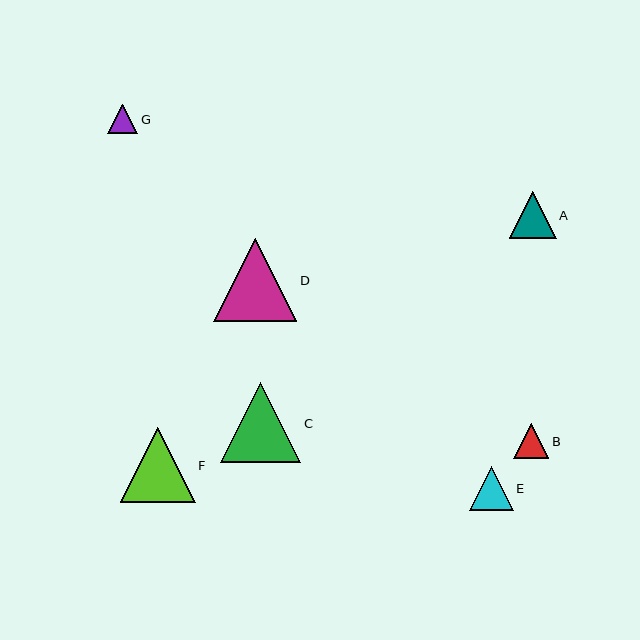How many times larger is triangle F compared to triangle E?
Triangle F is approximately 1.7 times the size of triangle E.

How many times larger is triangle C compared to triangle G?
Triangle C is approximately 2.7 times the size of triangle G.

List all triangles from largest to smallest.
From largest to smallest: D, C, F, A, E, B, G.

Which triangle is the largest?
Triangle D is the largest with a size of approximately 83 pixels.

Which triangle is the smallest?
Triangle G is the smallest with a size of approximately 30 pixels.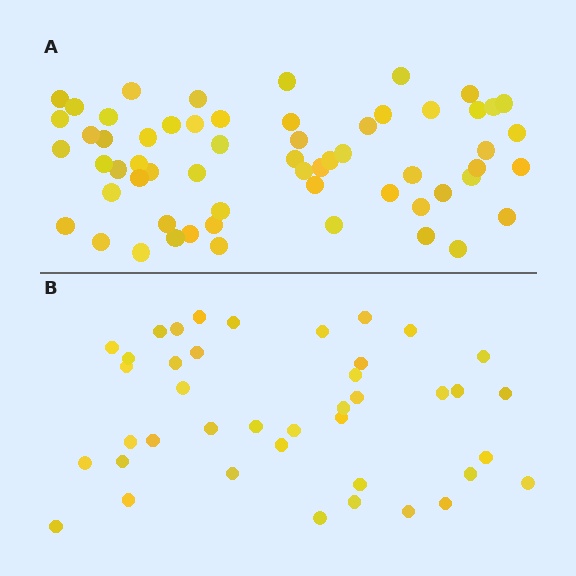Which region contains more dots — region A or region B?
Region A (the top region) has more dots.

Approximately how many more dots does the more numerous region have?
Region A has approximately 20 more dots than region B.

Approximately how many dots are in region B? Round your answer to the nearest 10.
About 40 dots. (The exact count is 41, which rounds to 40.)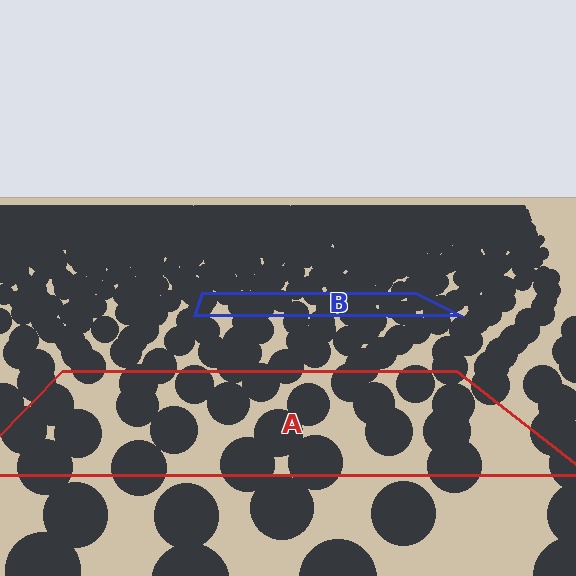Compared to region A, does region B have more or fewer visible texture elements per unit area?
Region B has more texture elements per unit area — they are packed more densely because it is farther away.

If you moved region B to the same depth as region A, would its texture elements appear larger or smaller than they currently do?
They would appear larger. At a closer depth, the same texture elements are projected at a bigger on-screen size.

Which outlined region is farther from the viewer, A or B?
Region B is farther from the viewer — the texture elements inside it appear smaller and more densely packed.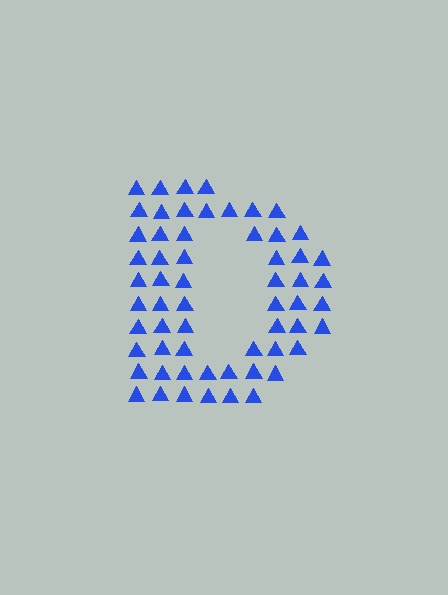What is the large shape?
The large shape is the letter D.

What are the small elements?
The small elements are triangles.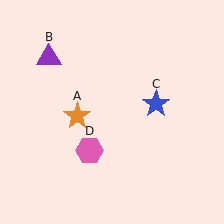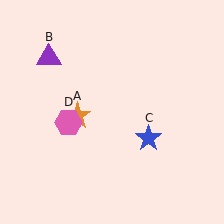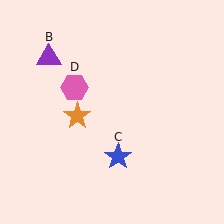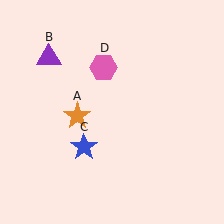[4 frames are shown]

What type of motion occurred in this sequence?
The blue star (object C), pink hexagon (object D) rotated clockwise around the center of the scene.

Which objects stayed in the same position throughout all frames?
Orange star (object A) and purple triangle (object B) remained stationary.